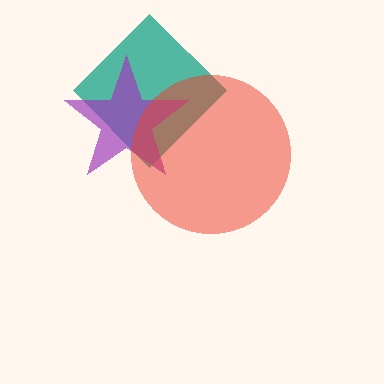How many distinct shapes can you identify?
There are 3 distinct shapes: a teal diamond, a purple star, a red circle.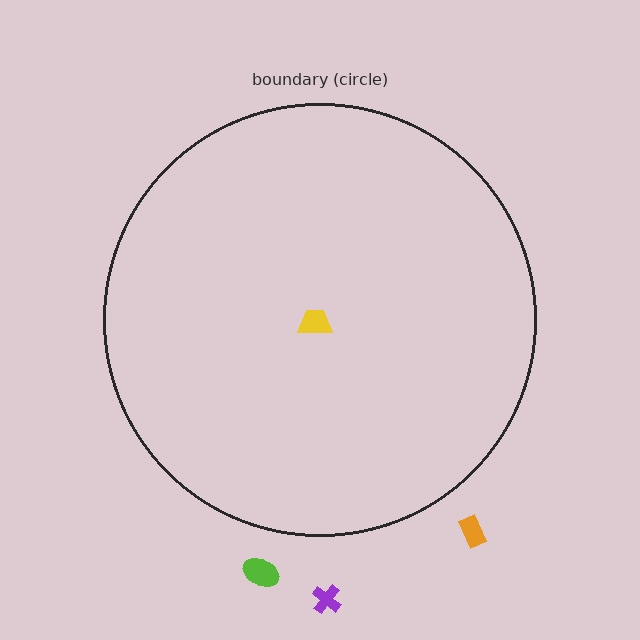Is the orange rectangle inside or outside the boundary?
Outside.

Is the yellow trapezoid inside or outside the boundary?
Inside.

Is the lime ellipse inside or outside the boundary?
Outside.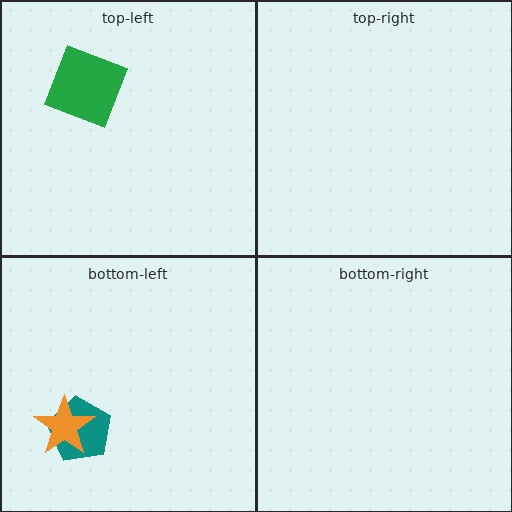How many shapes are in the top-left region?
1.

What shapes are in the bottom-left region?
The teal pentagon, the orange star.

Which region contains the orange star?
The bottom-left region.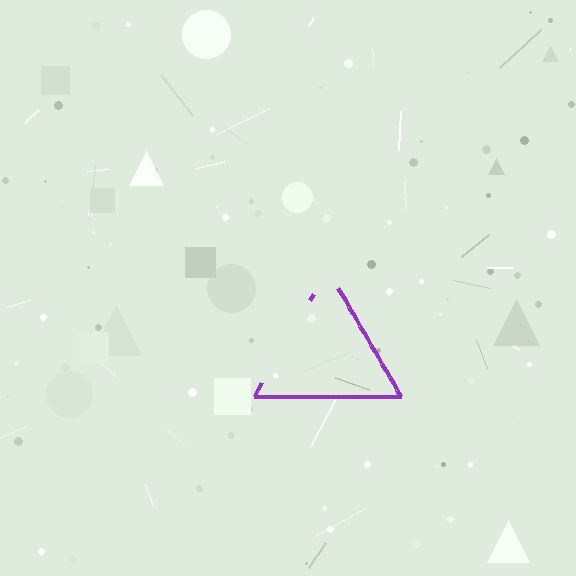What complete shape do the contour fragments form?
The contour fragments form a triangle.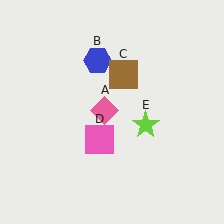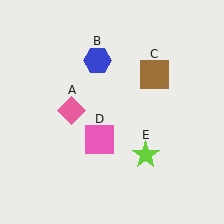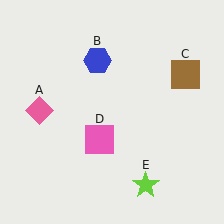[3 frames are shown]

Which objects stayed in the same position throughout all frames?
Blue hexagon (object B) and pink square (object D) remained stationary.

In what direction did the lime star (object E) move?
The lime star (object E) moved down.